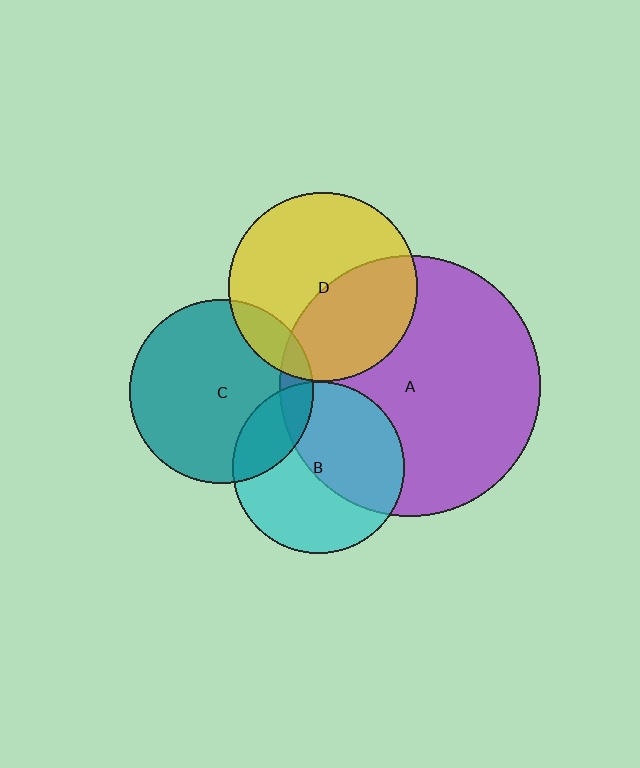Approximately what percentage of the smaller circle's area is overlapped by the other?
Approximately 5%.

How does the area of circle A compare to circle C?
Approximately 2.0 times.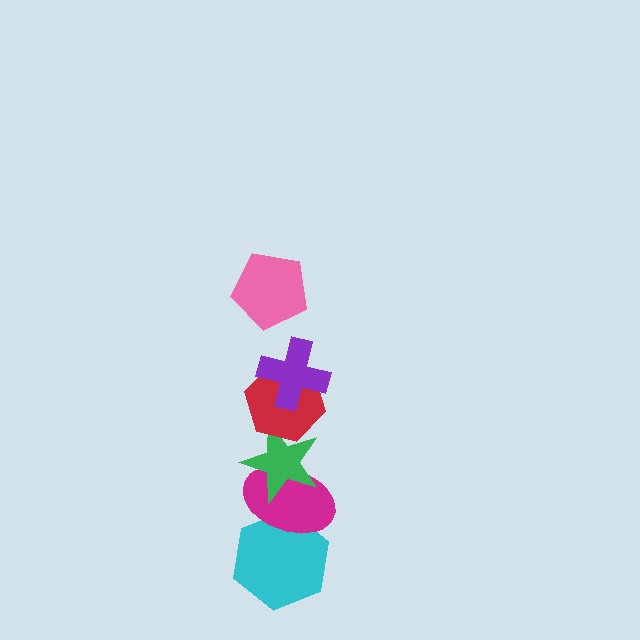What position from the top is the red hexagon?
The red hexagon is 3rd from the top.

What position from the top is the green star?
The green star is 4th from the top.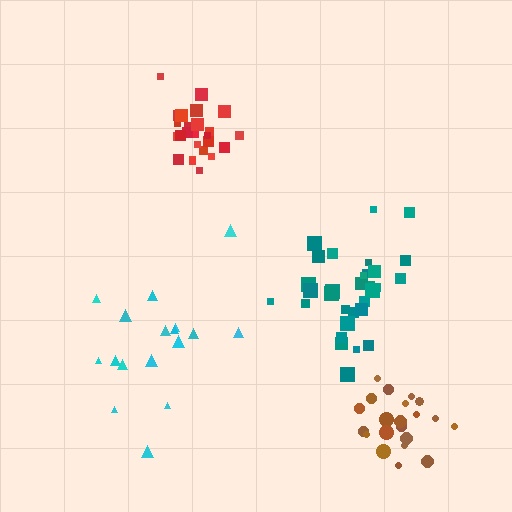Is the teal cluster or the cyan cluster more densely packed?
Teal.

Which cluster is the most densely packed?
Red.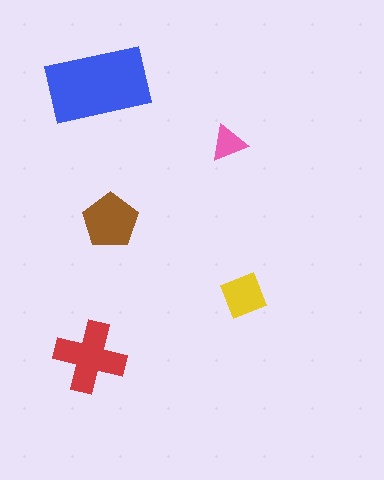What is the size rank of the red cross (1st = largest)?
2nd.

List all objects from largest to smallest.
The blue rectangle, the red cross, the brown pentagon, the yellow diamond, the pink triangle.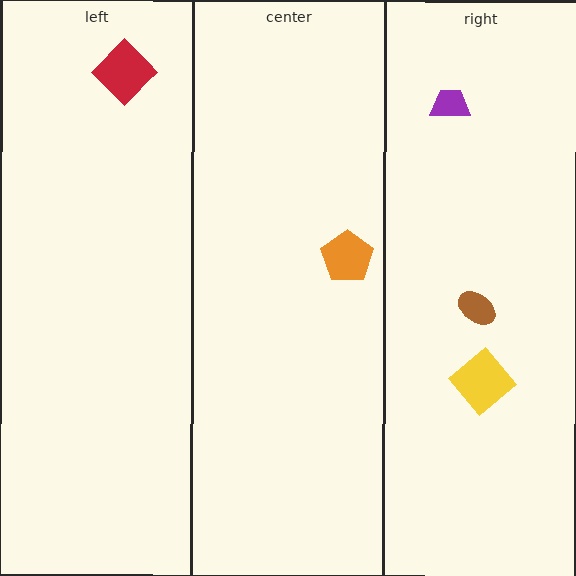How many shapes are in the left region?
1.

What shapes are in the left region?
The red diamond.